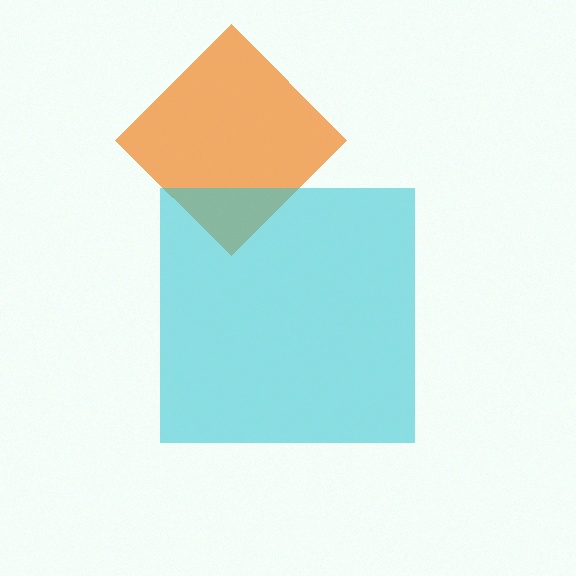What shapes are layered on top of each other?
The layered shapes are: an orange diamond, a cyan square.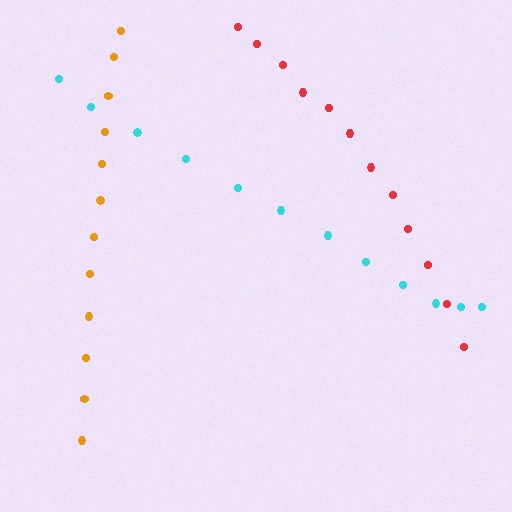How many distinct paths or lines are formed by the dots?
There are 3 distinct paths.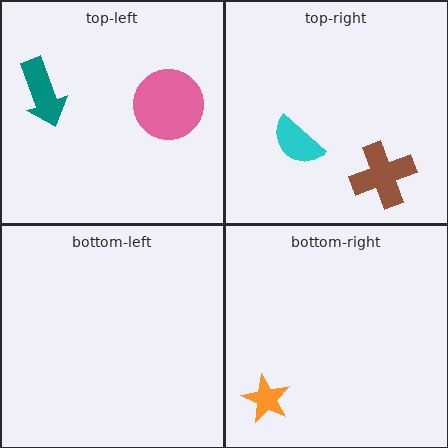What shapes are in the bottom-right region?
The orange star.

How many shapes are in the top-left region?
2.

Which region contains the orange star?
The bottom-right region.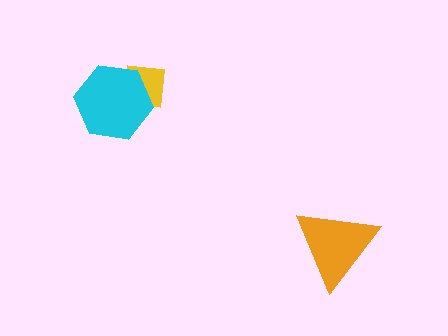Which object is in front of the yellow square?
The cyan hexagon is in front of the yellow square.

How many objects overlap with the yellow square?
1 object overlaps with the yellow square.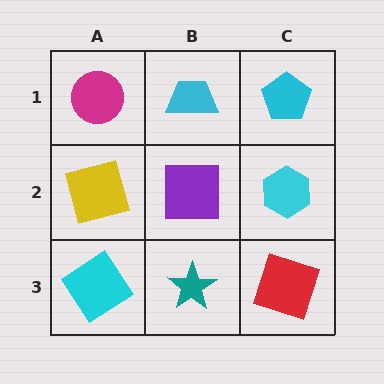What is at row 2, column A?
A yellow square.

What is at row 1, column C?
A cyan pentagon.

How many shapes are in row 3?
3 shapes.